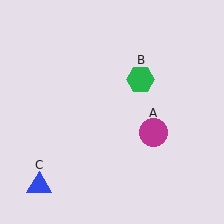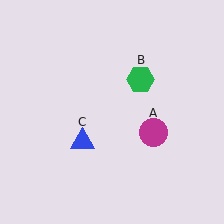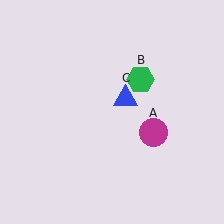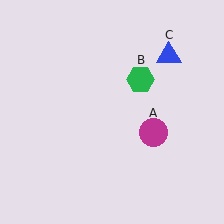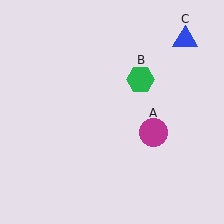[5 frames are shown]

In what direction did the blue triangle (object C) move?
The blue triangle (object C) moved up and to the right.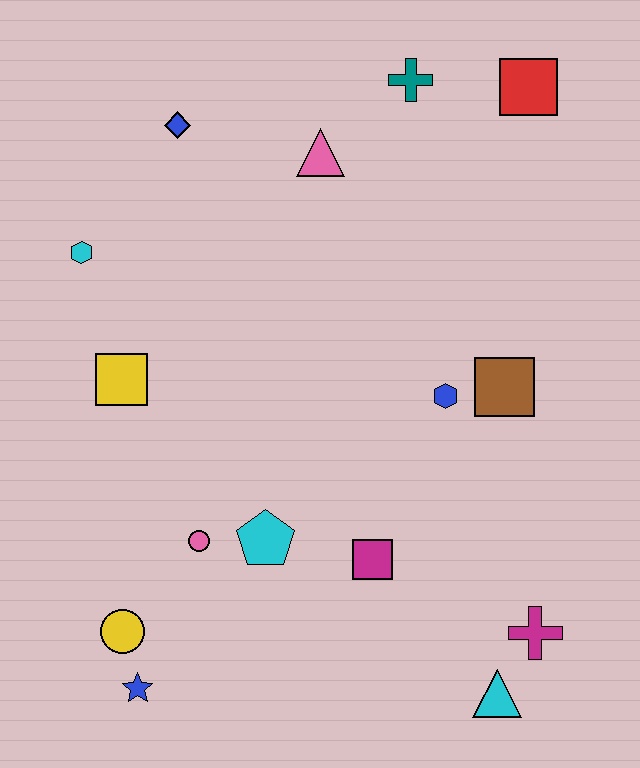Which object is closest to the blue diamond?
The pink triangle is closest to the blue diamond.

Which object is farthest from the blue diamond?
The cyan triangle is farthest from the blue diamond.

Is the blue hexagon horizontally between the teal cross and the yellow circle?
No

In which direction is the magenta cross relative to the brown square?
The magenta cross is below the brown square.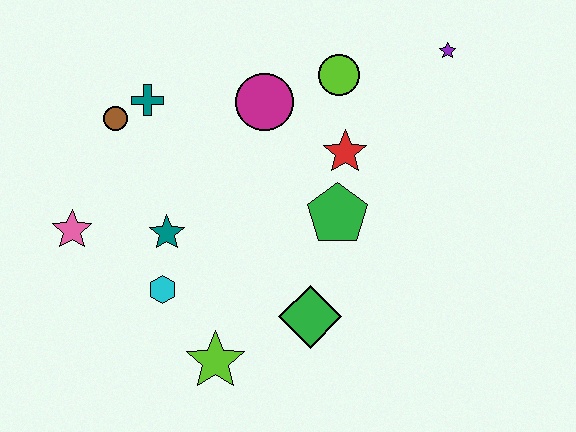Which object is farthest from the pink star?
The purple star is farthest from the pink star.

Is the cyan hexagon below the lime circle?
Yes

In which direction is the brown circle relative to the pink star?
The brown circle is above the pink star.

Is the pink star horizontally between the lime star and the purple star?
No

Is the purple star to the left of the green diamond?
No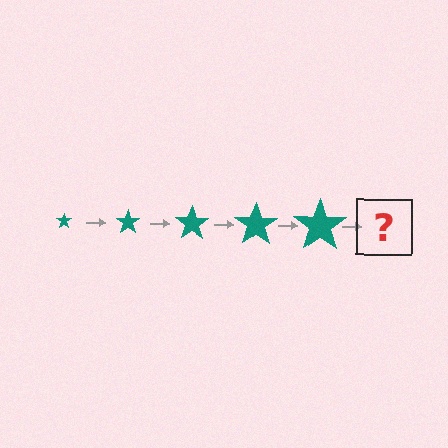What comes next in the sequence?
The next element should be a teal star, larger than the previous one.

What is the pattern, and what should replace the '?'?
The pattern is that the star gets progressively larger each step. The '?' should be a teal star, larger than the previous one.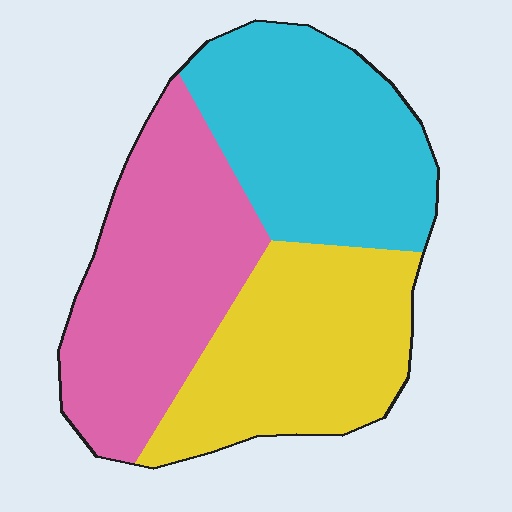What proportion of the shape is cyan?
Cyan covers 33% of the shape.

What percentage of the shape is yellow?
Yellow takes up about one third (1/3) of the shape.